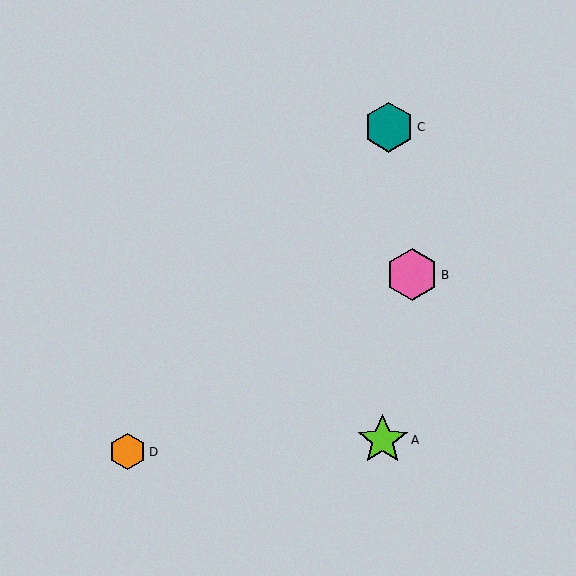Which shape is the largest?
The pink hexagon (labeled B) is the largest.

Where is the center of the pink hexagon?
The center of the pink hexagon is at (412, 275).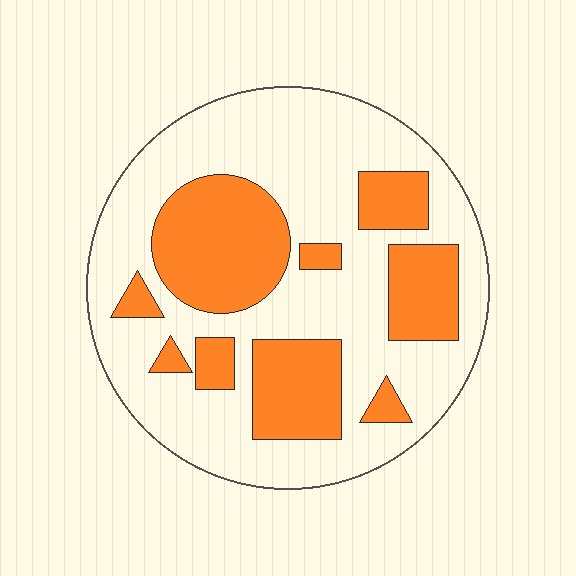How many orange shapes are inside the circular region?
9.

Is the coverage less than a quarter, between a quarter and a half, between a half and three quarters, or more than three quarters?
Between a quarter and a half.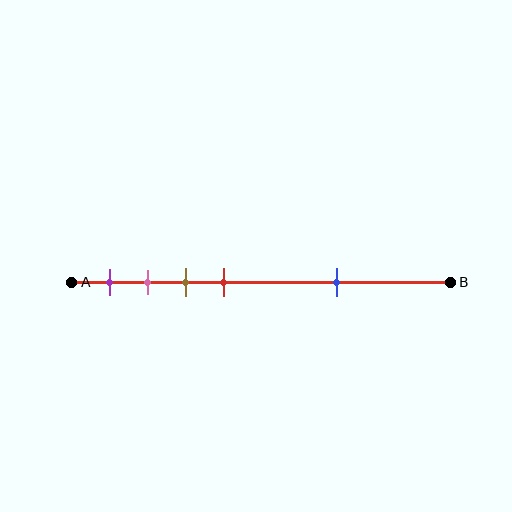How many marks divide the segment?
There are 5 marks dividing the segment.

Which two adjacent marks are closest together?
The pink and brown marks are the closest adjacent pair.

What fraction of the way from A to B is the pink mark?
The pink mark is approximately 20% (0.2) of the way from A to B.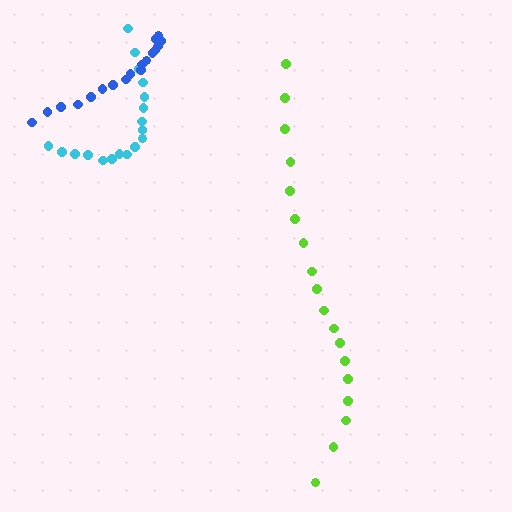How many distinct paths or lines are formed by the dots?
There are 3 distinct paths.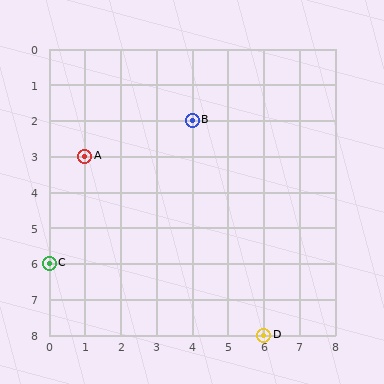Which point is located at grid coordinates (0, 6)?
Point C is at (0, 6).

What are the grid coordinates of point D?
Point D is at grid coordinates (6, 8).